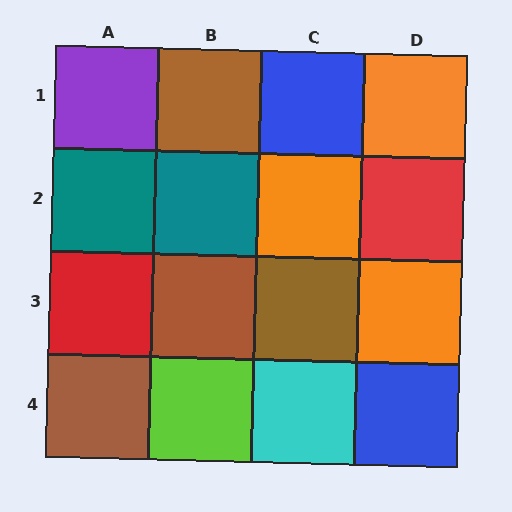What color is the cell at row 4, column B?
Lime.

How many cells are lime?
1 cell is lime.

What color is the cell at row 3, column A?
Red.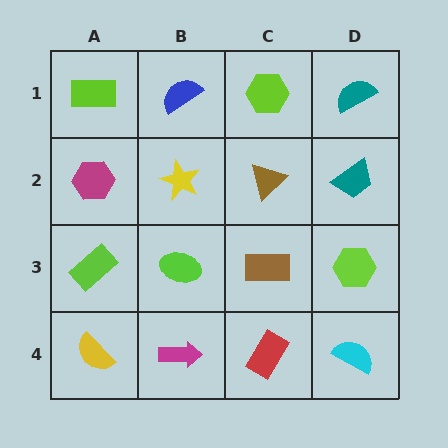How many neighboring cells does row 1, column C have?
3.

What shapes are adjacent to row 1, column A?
A magenta hexagon (row 2, column A), a blue semicircle (row 1, column B).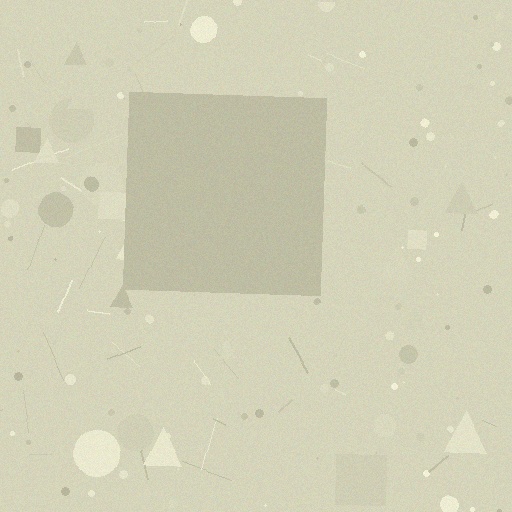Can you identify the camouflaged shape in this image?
The camouflaged shape is a square.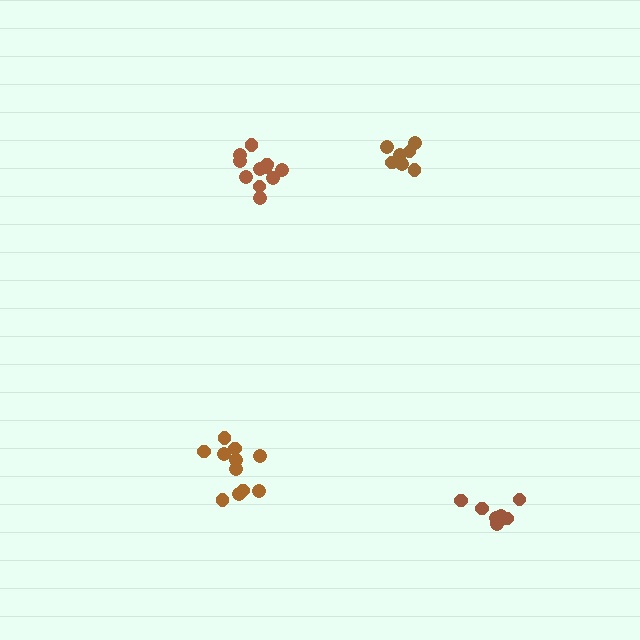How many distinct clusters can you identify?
There are 4 distinct clusters.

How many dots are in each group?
Group 1: 7 dots, Group 2: 8 dots, Group 3: 11 dots, Group 4: 11 dots (37 total).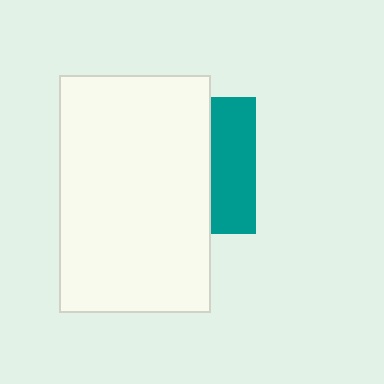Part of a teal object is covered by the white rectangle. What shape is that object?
It is a square.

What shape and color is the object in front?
The object in front is a white rectangle.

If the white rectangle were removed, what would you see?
You would see the complete teal square.